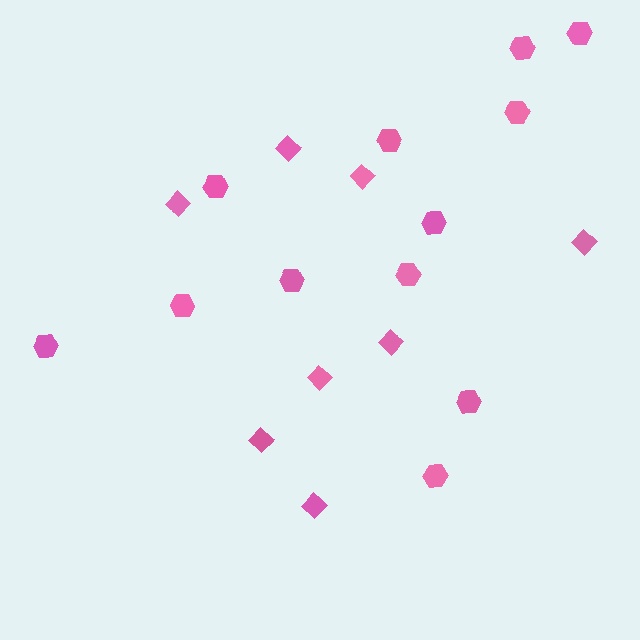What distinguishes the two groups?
There are 2 groups: one group of diamonds (8) and one group of hexagons (12).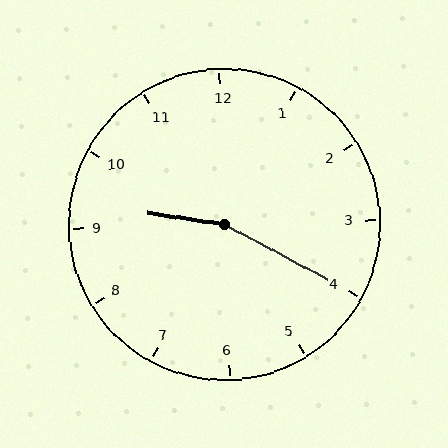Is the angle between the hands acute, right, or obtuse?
It is obtuse.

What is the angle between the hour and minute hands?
Approximately 160 degrees.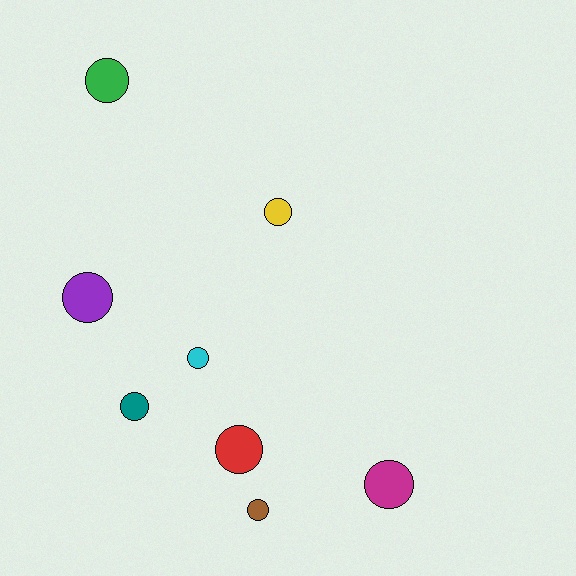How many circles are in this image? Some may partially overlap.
There are 8 circles.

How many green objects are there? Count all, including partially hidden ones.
There is 1 green object.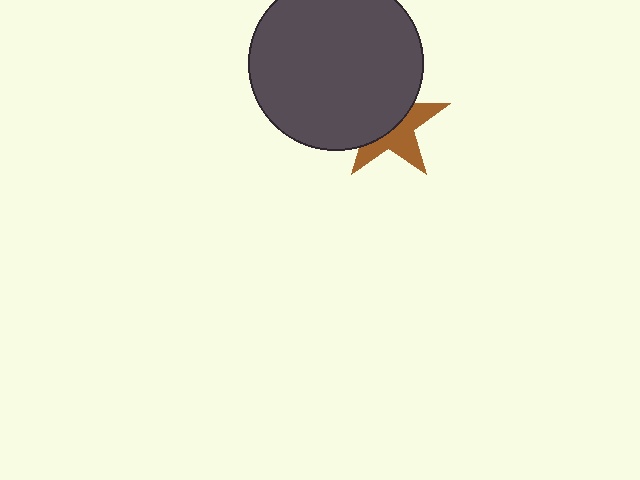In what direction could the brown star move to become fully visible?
The brown star could move toward the lower-right. That would shift it out from behind the dark gray circle entirely.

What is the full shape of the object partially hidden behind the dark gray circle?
The partially hidden object is a brown star.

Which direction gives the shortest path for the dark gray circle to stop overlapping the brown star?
Moving toward the upper-left gives the shortest separation.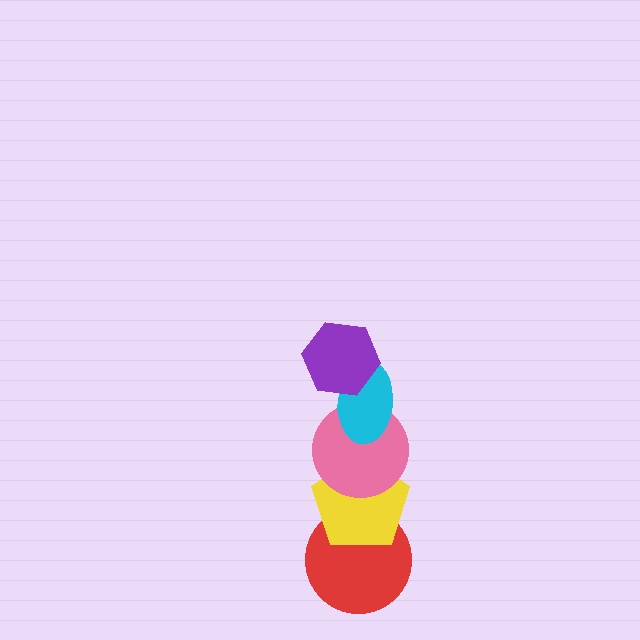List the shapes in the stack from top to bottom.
From top to bottom: the purple hexagon, the cyan ellipse, the pink circle, the yellow pentagon, the red circle.